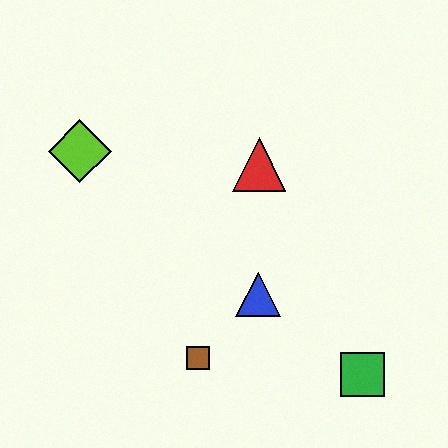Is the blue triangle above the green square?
Yes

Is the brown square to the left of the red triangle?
Yes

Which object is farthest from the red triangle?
The green square is farthest from the red triangle.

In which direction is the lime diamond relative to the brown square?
The lime diamond is above the brown square.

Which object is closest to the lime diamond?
The red triangle is closest to the lime diamond.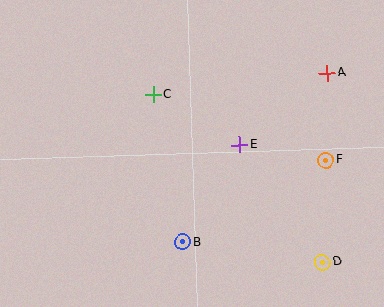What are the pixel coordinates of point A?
Point A is at (327, 73).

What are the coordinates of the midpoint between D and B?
The midpoint between D and B is at (252, 252).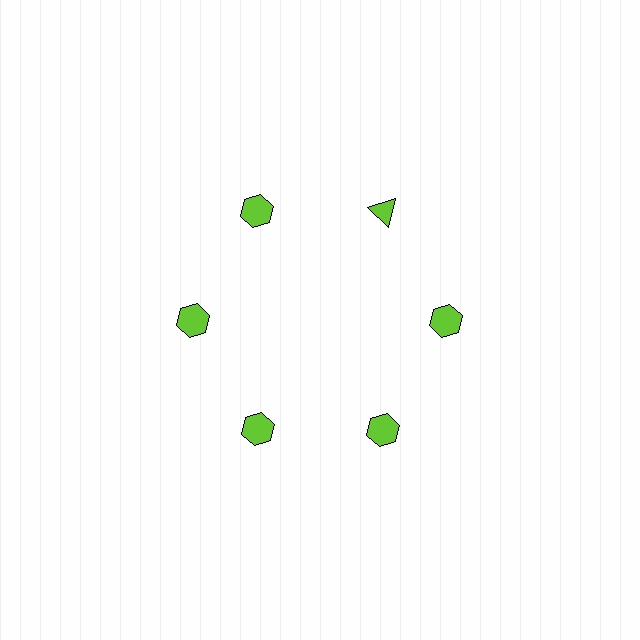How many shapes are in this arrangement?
There are 6 shapes arranged in a ring pattern.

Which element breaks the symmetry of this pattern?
The lime triangle at roughly the 1 o'clock position breaks the symmetry. All other shapes are lime hexagons.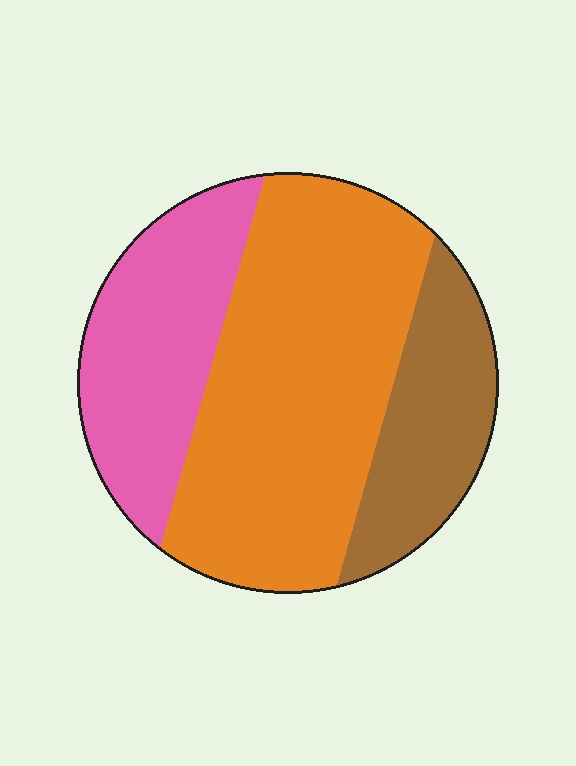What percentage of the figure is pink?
Pink takes up between a quarter and a half of the figure.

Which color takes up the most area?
Orange, at roughly 55%.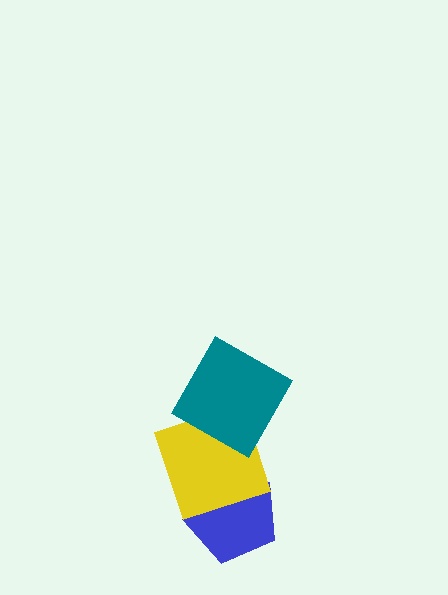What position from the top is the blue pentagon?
The blue pentagon is 3rd from the top.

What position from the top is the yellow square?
The yellow square is 2nd from the top.